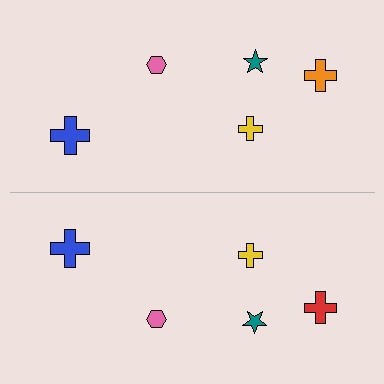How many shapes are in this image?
There are 10 shapes in this image.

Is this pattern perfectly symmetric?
No, the pattern is not perfectly symmetric. The red cross on the bottom side breaks the symmetry — its mirror counterpart is orange.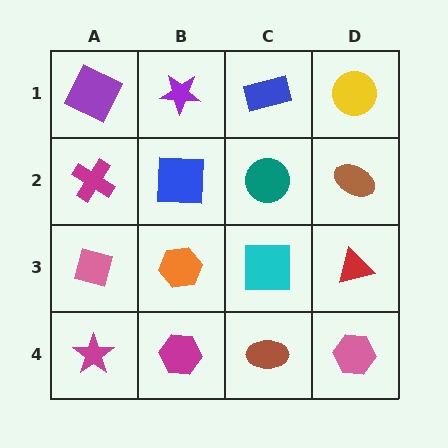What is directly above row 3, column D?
A brown ellipse.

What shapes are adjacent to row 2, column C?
A blue rectangle (row 1, column C), a cyan square (row 3, column C), a blue square (row 2, column B), a brown ellipse (row 2, column D).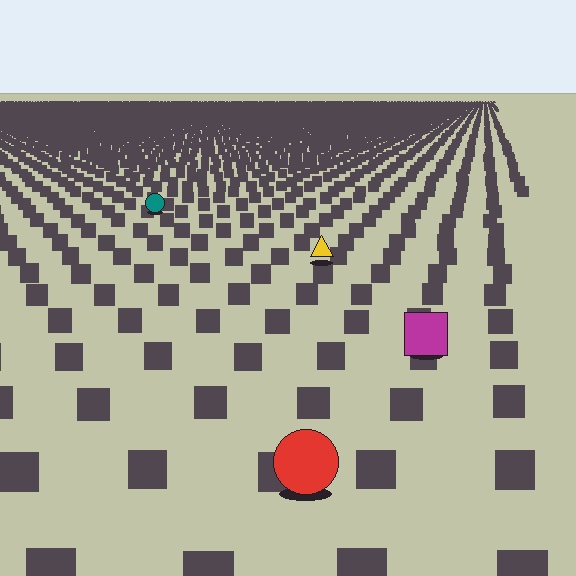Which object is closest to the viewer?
The red circle is closest. The texture marks near it are larger and more spread out.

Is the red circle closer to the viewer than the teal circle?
Yes. The red circle is closer — you can tell from the texture gradient: the ground texture is coarser near it.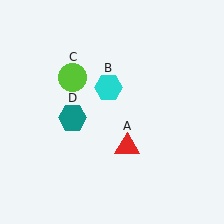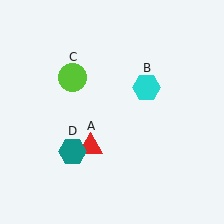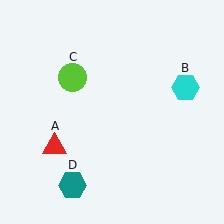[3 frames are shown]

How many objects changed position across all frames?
3 objects changed position: red triangle (object A), cyan hexagon (object B), teal hexagon (object D).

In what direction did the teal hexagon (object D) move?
The teal hexagon (object D) moved down.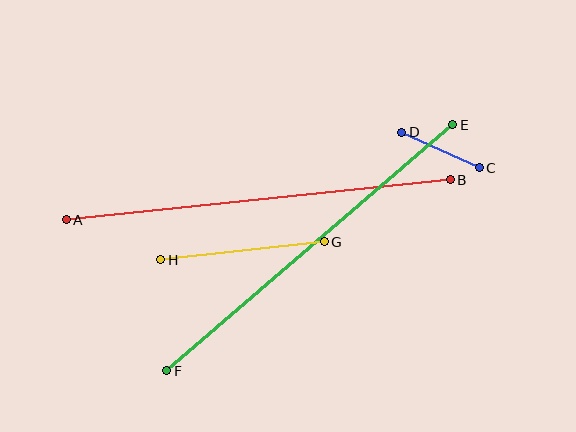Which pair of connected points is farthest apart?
Points A and B are farthest apart.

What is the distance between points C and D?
The distance is approximately 85 pixels.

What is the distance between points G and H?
The distance is approximately 164 pixels.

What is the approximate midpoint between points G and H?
The midpoint is at approximately (242, 251) pixels.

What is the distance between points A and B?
The distance is approximately 386 pixels.